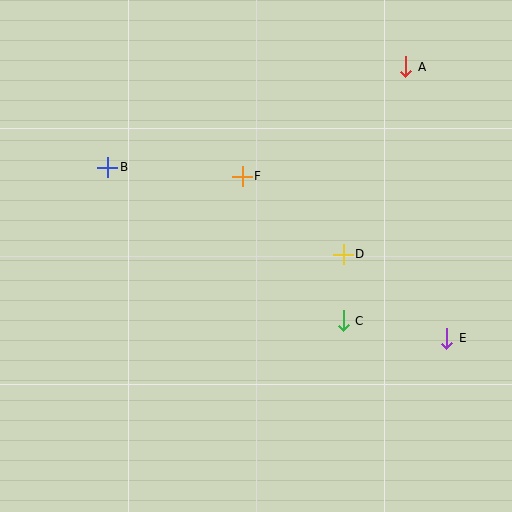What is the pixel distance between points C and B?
The distance between C and B is 281 pixels.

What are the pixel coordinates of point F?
Point F is at (242, 176).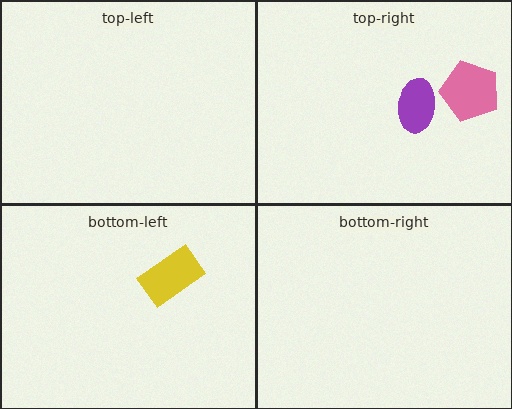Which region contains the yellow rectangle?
The bottom-left region.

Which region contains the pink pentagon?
The top-right region.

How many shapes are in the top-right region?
2.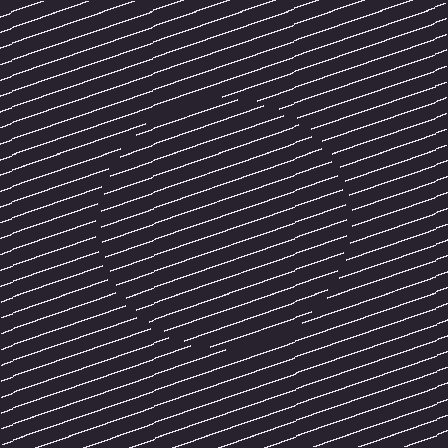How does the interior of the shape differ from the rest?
The interior of the shape contains the same grating, shifted by half a period — the contour is defined by the phase discontinuity where line-ends from the inner and outer gratings abut.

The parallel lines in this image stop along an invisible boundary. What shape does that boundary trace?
An illusory circle. The interior of the shape contains the same grating, shifted by half a period — the contour is defined by the phase discontinuity where line-ends from the inner and outer gratings abut.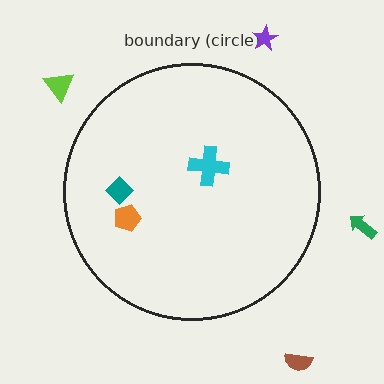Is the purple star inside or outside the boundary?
Outside.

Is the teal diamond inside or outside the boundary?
Inside.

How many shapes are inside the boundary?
3 inside, 4 outside.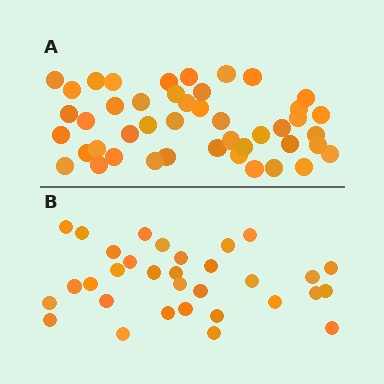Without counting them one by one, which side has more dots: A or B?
Region A (the top region) has more dots.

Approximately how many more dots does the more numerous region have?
Region A has approximately 15 more dots than region B.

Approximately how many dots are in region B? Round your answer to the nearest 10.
About 30 dots. (The exact count is 32, which rounds to 30.)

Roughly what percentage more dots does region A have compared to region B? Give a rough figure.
About 40% more.